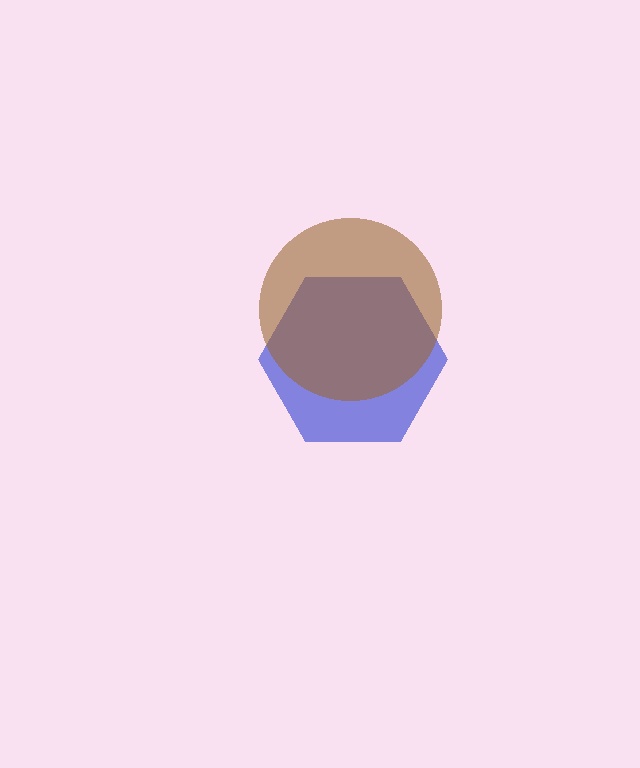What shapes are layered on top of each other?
The layered shapes are: a blue hexagon, a brown circle.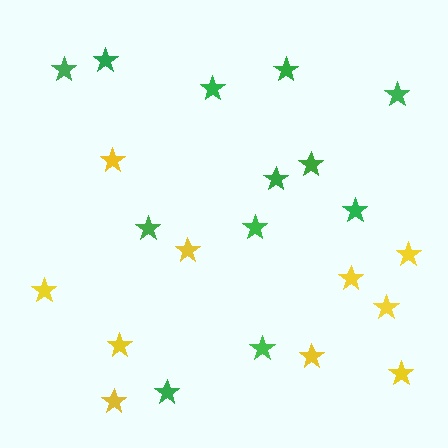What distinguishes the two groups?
There are 2 groups: one group of green stars (12) and one group of yellow stars (10).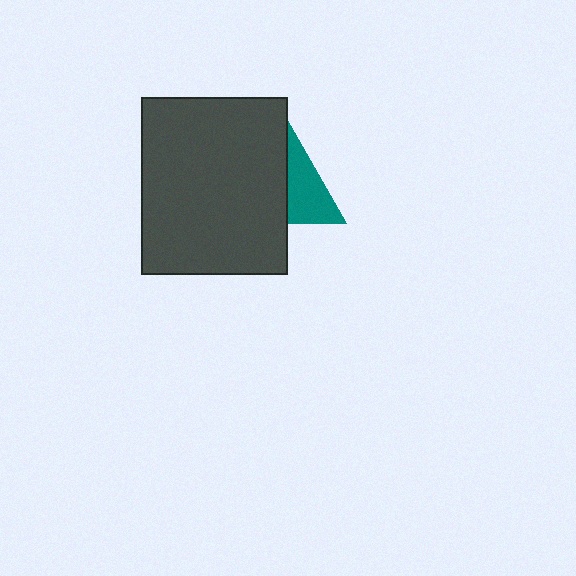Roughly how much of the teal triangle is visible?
A small part of it is visible (roughly 37%).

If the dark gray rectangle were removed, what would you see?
You would see the complete teal triangle.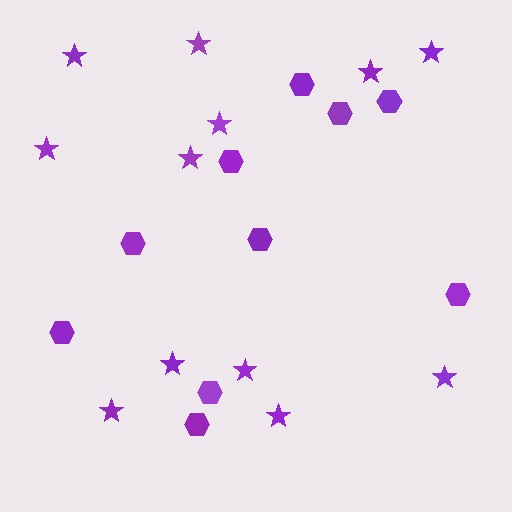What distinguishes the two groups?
There are 2 groups: one group of hexagons (10) and one group of stars (12).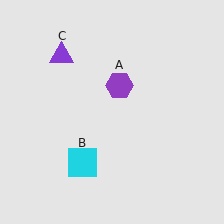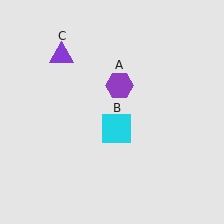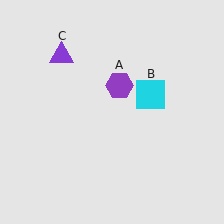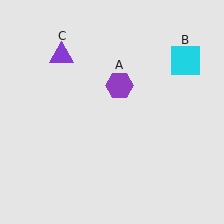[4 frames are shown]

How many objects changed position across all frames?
1 object changed position: cyan square (object B).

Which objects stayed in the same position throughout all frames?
Purple hexagon (object A) and purple triangle (object C) remained stationary.